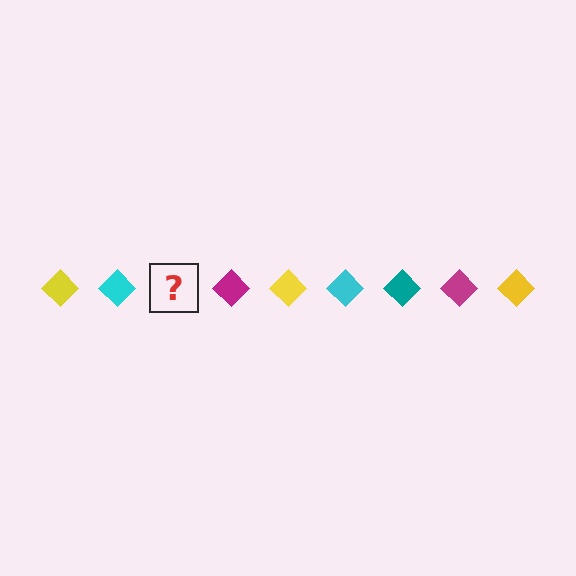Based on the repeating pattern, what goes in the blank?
The blank should be a teal diamond.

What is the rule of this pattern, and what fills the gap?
The rule is that the pattern cycles through yellow, cyan, teal, magenta diamonds. The gap should be filled with a teal diamond.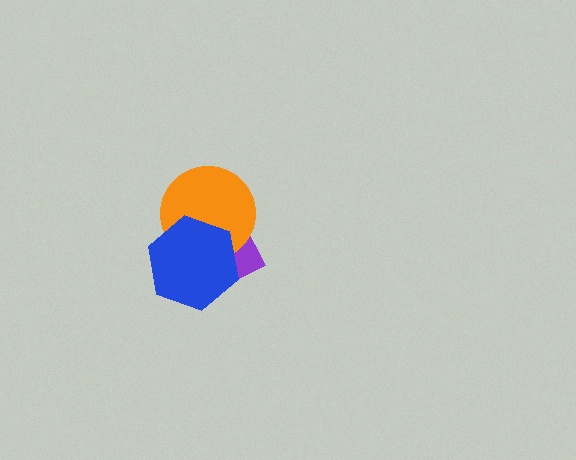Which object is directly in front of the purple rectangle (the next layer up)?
The orange circle is directly in front of the purple rectangle.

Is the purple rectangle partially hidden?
Yes, it is partially covered by another shape.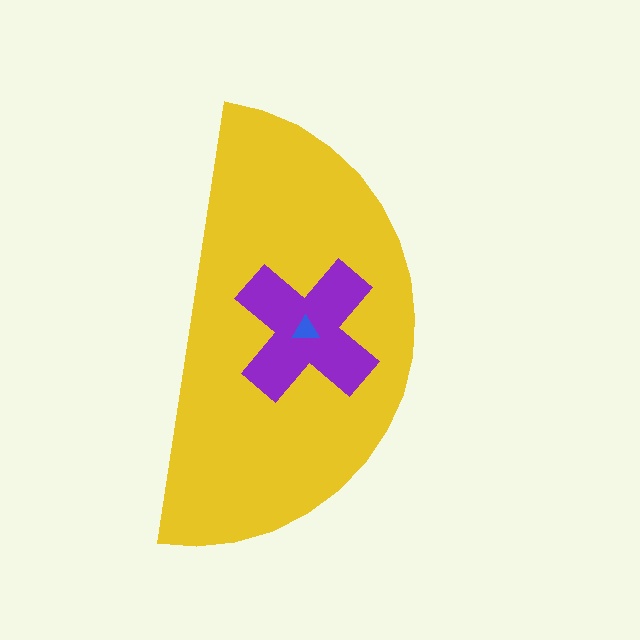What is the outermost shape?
The yellow semicircle.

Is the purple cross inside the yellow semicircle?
Yes.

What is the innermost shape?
The blue triangle.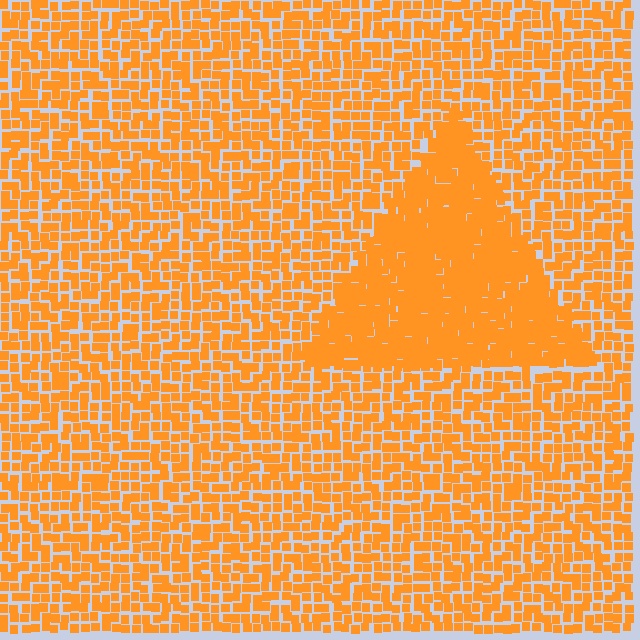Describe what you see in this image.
The image contains small orange elements arranged at two different densities. A triangle-shaped region is visible where the elements are more densely packed than the surrounding area.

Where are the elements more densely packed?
The elements are more densely packed inside the triangle boundary.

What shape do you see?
I see a triangle.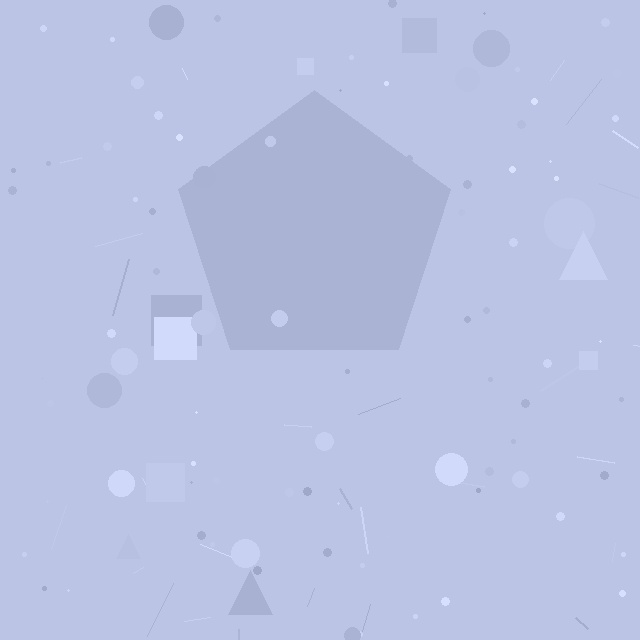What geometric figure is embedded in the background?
A pentagon is embedded in the background.